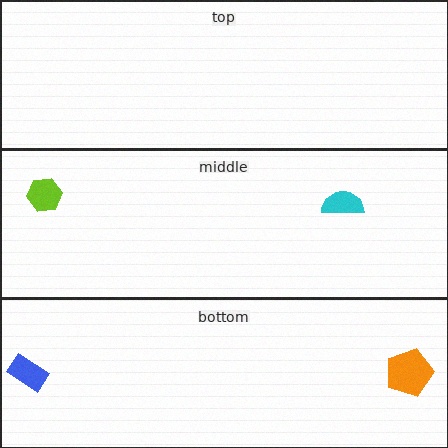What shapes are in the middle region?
The cyan semicircle, the lime hexagon.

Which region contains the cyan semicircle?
The middle region.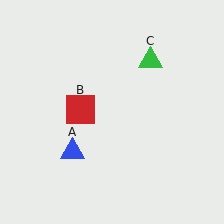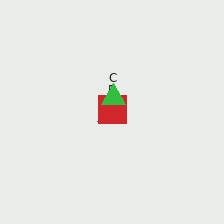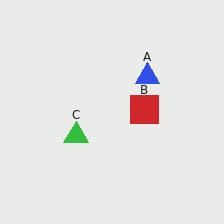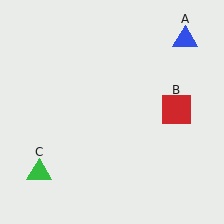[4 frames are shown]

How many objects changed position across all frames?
3 objects changed position: blue triangle (object A), red square (object B), green triangle (object C).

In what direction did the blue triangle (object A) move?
The blue triangle (object A) moved up and to the right.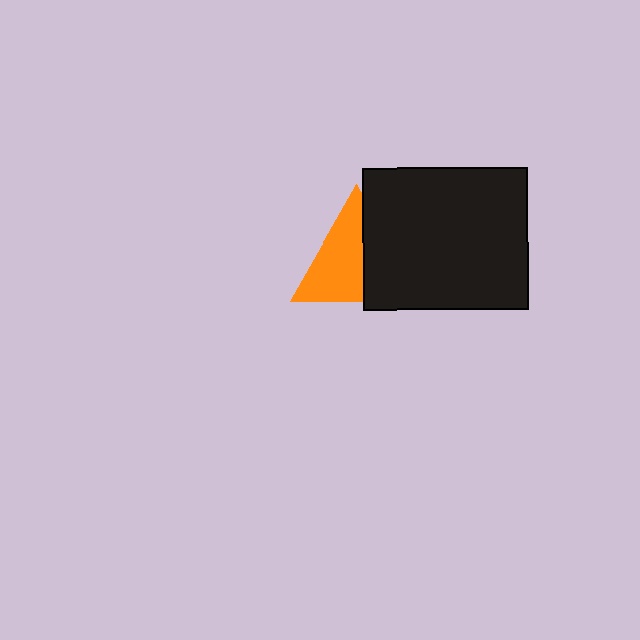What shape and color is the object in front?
The object in front is a black rectangle.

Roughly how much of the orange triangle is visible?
About half of it is visible (roughly 58%).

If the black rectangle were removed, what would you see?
You would see the complete orange triangle.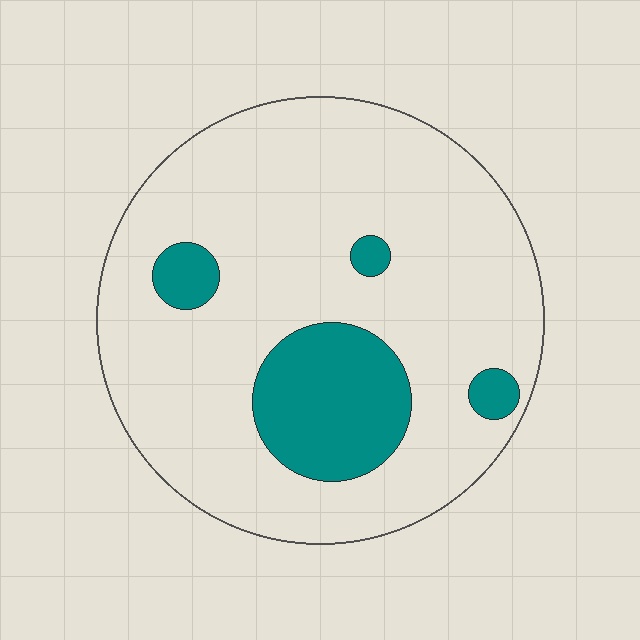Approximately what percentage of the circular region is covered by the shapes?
Approximately 15%.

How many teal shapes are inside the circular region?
4.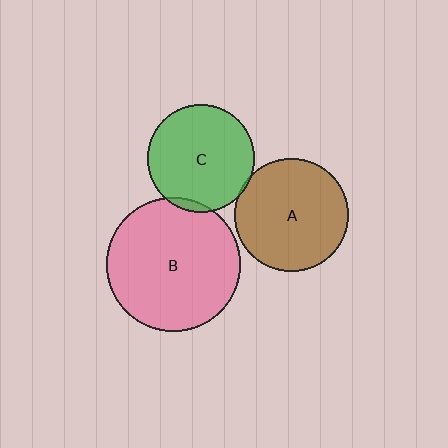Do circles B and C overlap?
Yes.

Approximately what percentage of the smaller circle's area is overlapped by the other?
Approximately 5%.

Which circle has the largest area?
Circle B (pink).